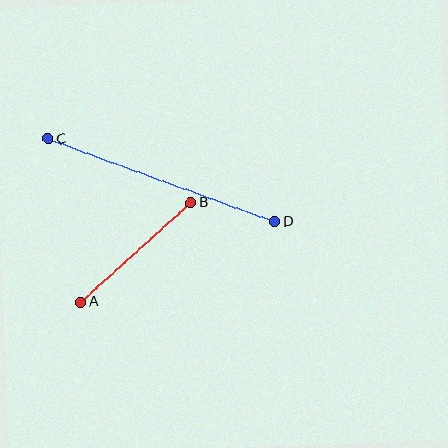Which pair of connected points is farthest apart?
Points C and D are farthest apart.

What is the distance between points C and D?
The distance is approximately 241 pixels.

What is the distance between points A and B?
The distance is approximately 149 pixels.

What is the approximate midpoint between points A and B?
The midpoint is at approximately (136, 252) pixels.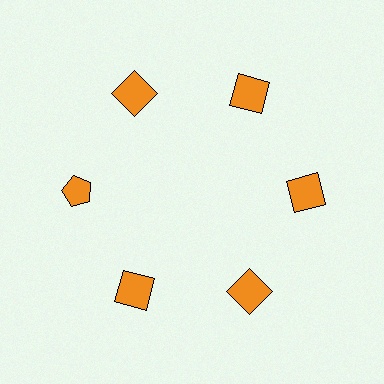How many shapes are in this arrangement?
There are 6 shapes arranged in a ring pattern.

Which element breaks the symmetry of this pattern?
The orange pentagon at roughly the 9 o'clock position breaks the symmetry. All other shapes are orange squares.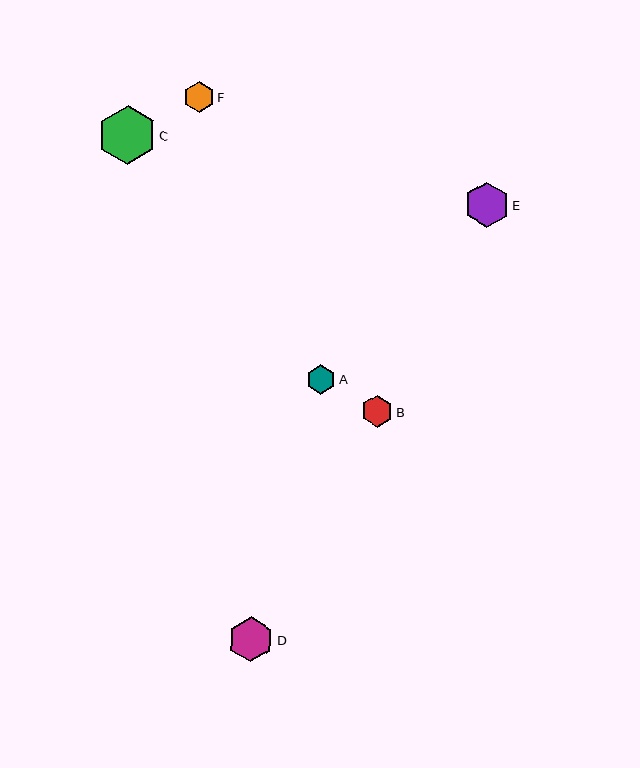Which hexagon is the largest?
Hexagon C is the largest with a size of approximately 59 pixels.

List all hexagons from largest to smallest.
From largest to smallest: C, E, D, B, F, A.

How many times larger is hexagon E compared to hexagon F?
Hexagon E is approximately 1.5 times the size of hexagon F.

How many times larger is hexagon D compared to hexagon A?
Hexagon D is approximately 1.5 times the size of hexagon A.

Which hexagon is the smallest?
Hexagon A is the smallest with a size of approximately 30 pixels.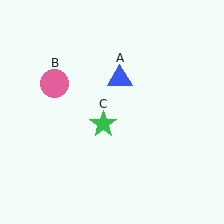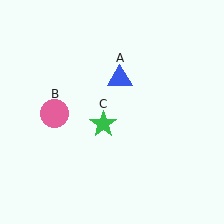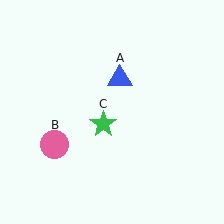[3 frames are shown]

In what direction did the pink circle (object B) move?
The pink circle (object B) moved down.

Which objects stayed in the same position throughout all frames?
Blue triangle (object A) and green star (object C) remained stationary.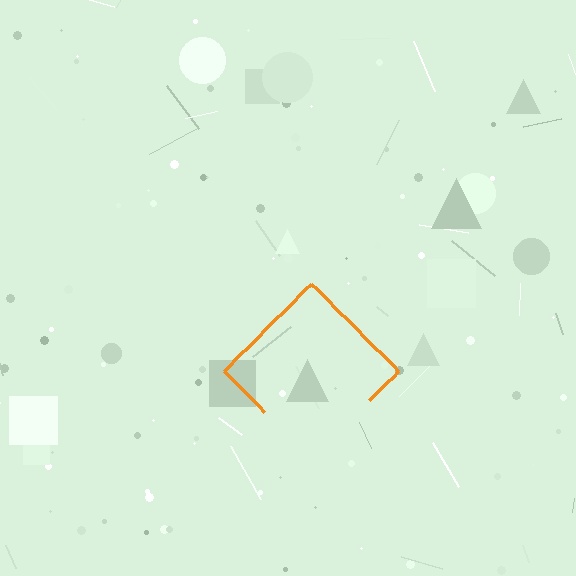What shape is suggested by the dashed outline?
The dashed outline suggests a diamond.